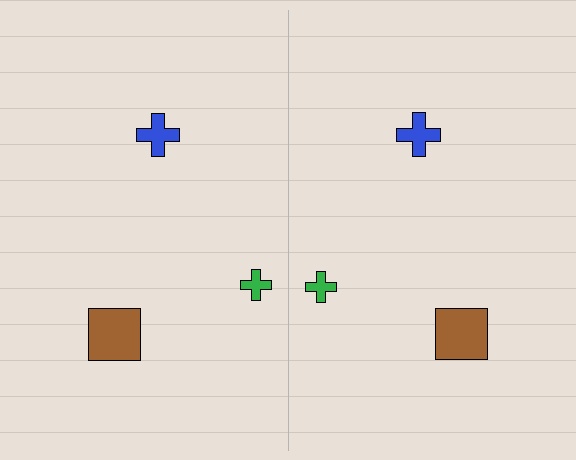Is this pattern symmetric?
Yes, this pattern has bilateral (reflection) symmetry.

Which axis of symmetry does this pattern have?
The pattern has a vertical axis of symmetry running through the center of the image.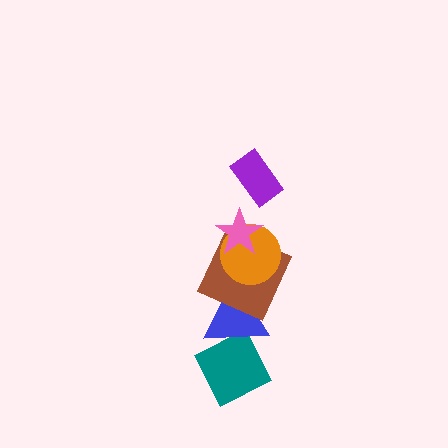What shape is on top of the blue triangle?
The brown square is on top of the blue triangle.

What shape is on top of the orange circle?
The pink star is on top of the orange circle.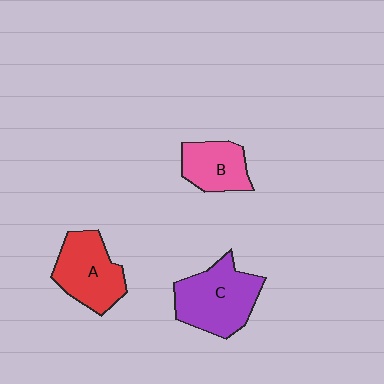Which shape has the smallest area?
Shape B (pink).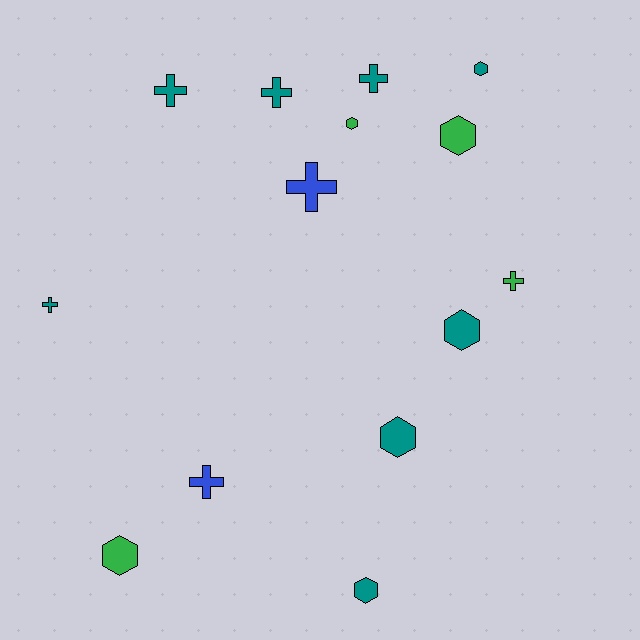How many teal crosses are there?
There are 4 teal crosses.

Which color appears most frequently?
Teal, with 8 objects.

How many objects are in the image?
There are 14 objects.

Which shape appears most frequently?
Hexagon, with 7 objects.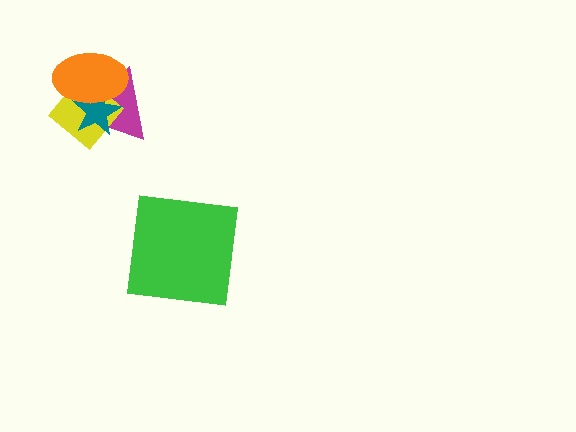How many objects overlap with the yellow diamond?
3 objects overlap with the yellow diamond.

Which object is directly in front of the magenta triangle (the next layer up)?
The yellow diamond is directly in front of the magenta triangle.